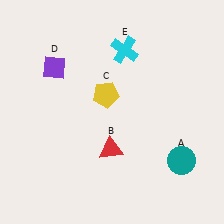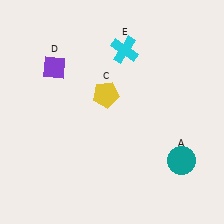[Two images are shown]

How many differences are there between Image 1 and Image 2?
There is 1 difference between the two images.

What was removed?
The red triangle (B) was removed in Image 2.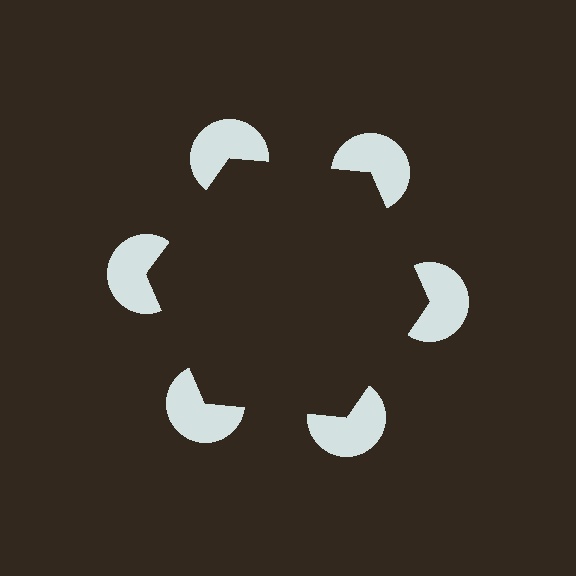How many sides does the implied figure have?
6 sides.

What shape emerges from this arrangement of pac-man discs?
An illusory hexagon — its edges are inferred from the aligned wedge cuts in the pac-man discs, not physically drawn.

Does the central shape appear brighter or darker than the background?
It typically appears slightly darker than the background, even though no actual brightness change is drawn.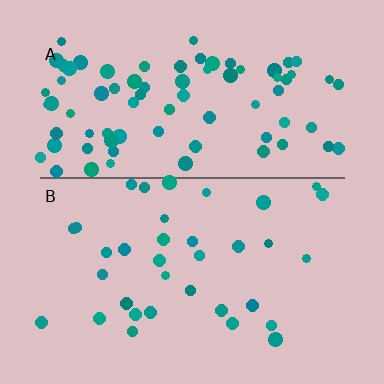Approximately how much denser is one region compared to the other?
Approximately 2.3× — region A over region B.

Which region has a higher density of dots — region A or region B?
A (the top).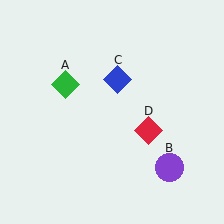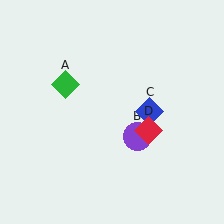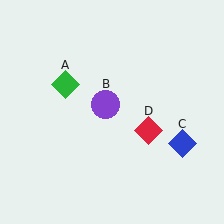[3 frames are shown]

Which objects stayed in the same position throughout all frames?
Green diamond (object A) and red diamond (object D) remained stationary.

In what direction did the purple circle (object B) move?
The purple circle (object B) moved up and to the left.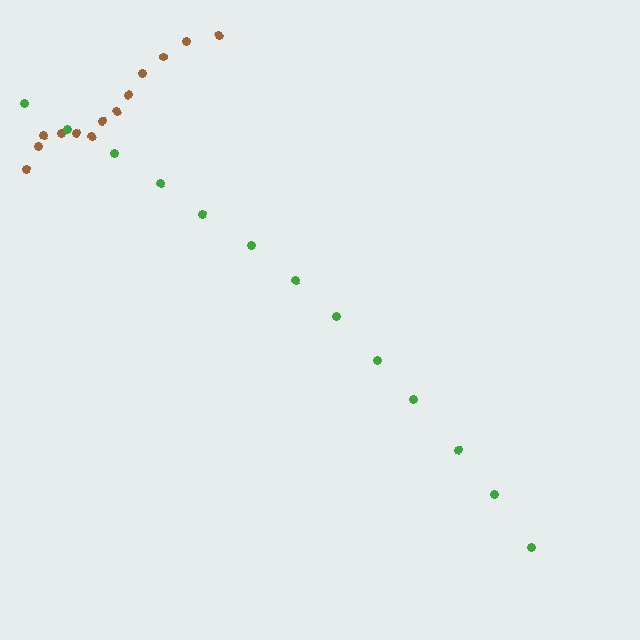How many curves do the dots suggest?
There are 2 distinct paths.